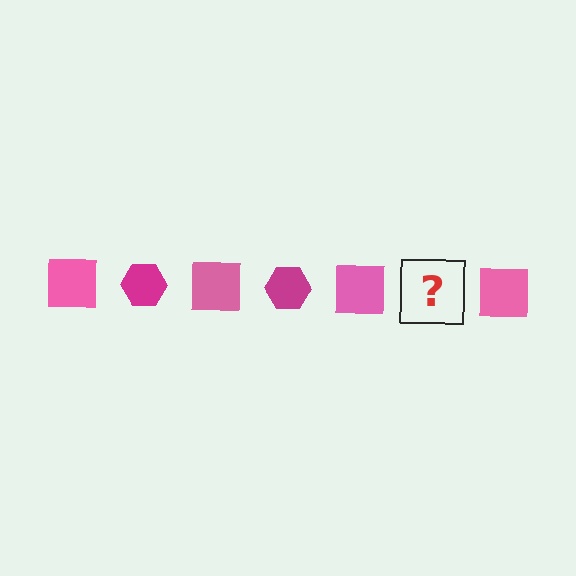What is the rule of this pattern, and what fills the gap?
The rule is that the pattern alternates between pink square and magenta hexagon. The gap should be filled with a magenta hexagon.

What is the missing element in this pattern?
The missing element is a magenta hexagon.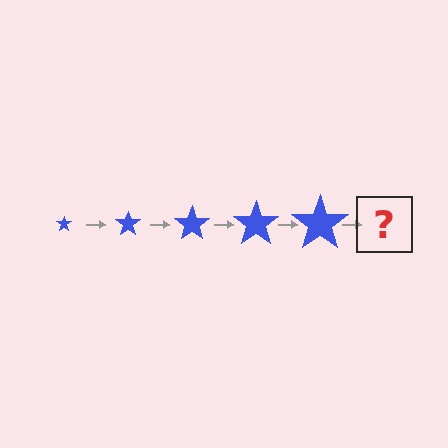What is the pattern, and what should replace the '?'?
The pattern is that the star gets progressively larger each step. The '?' should be a blue star, larger than the previous one.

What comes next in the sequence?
The next element should be a blue star, larger than the previous one.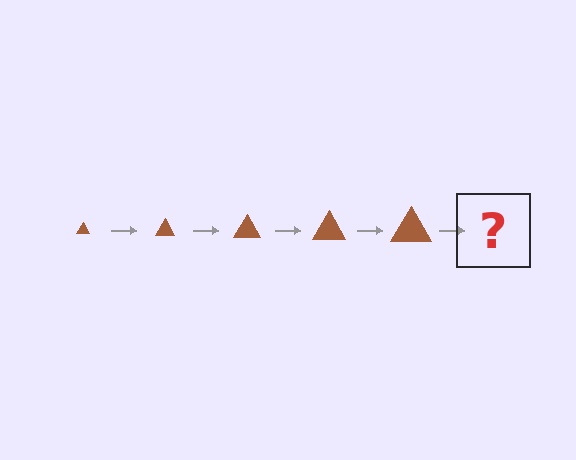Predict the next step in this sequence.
The next step is a brown triangle, larger than the previous one.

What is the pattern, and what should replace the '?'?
The pattern is that the triangle gets progressively larger each step. The '?' should be a brown triangle, larger than the previous one.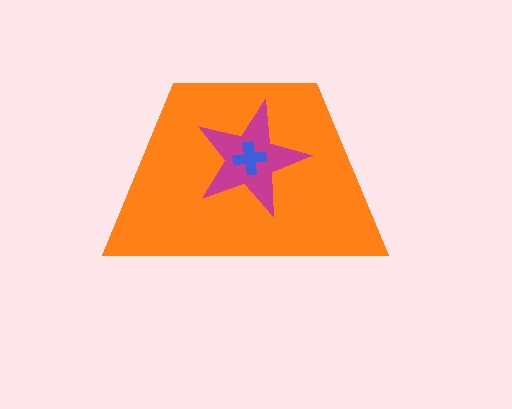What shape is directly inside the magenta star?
The blue cross.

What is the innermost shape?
The blue cross.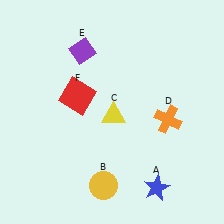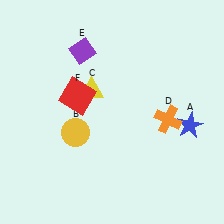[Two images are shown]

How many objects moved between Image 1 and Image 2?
3 objects moved between the two images.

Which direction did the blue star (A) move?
The blue star (A) moved up.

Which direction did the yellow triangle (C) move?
The yellow triangle (C) moved up.